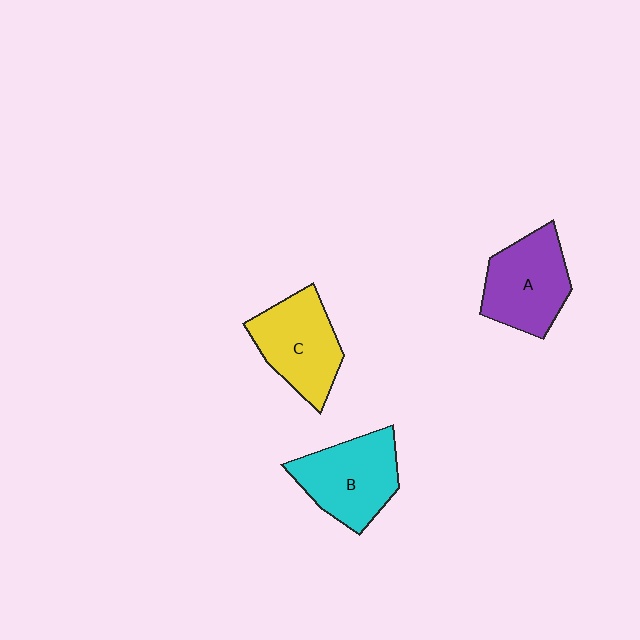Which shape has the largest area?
Shape B (cyan).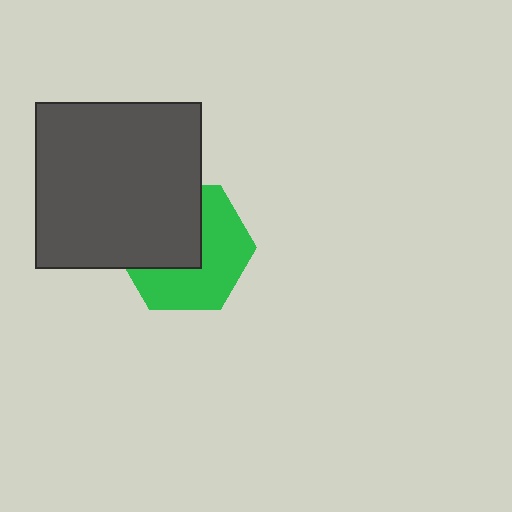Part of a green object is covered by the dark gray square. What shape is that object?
It is a hexagon.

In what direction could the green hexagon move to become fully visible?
The green hexagon could move toward the lower-right. That would shift it out from behind the dark gray square entirely.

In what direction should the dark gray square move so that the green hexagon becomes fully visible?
The dark gray square should move toward the upper-left. That is the shortest direction to clear the overlap and leave the green hexagon fully visible.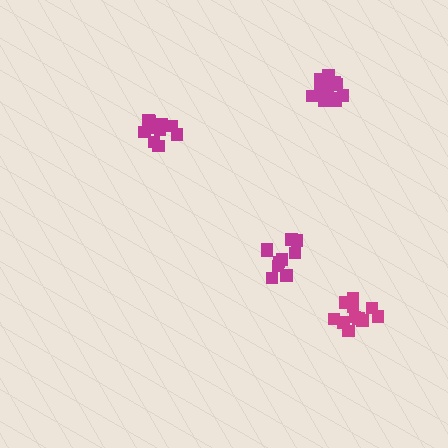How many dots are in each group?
Group 1: 10 dots, Group 2: 11 dots, Group 3: 12 dots, Group 4: 11 dots (44 total).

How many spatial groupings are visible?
There are 4 spatial groupings.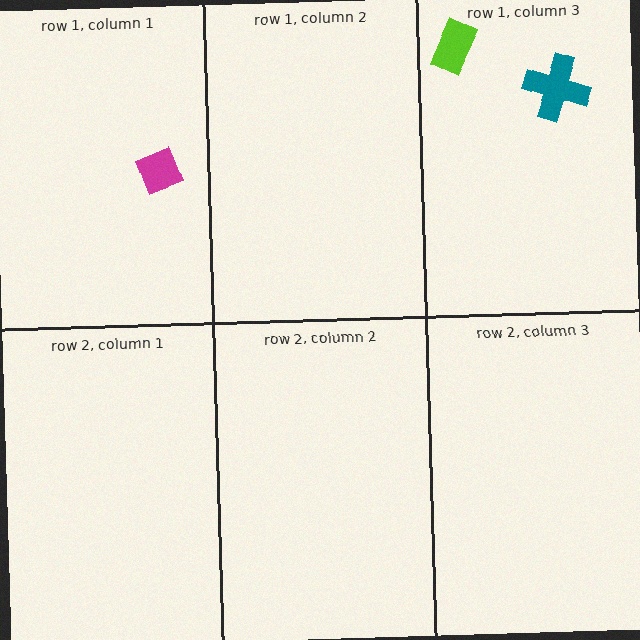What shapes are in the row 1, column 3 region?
The teal cross, the lime rectangle.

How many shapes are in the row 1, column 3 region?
2.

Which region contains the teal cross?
The row 1, column 3 region.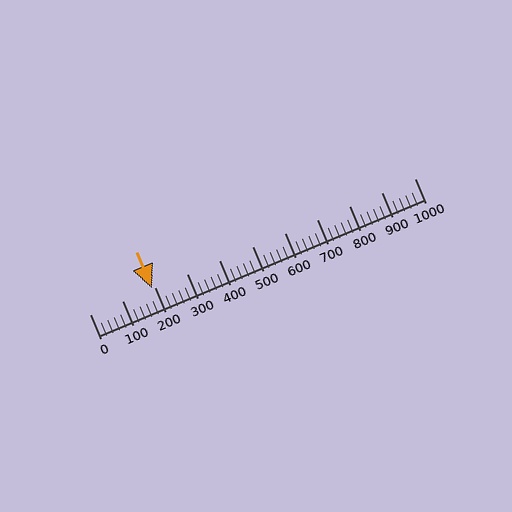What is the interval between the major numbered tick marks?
The major tick marks are spaced 100 units apart.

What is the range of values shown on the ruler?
The ruler shows values from 0 to 1000.